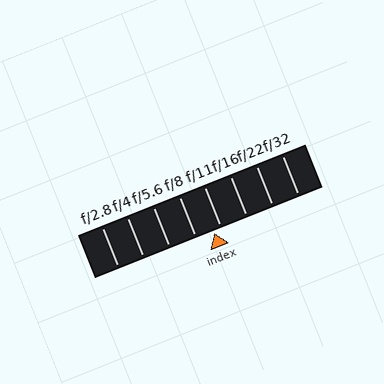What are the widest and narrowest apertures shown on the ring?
The widest aperture shown is f/2.8 and the narrowest is f/32.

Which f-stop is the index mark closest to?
The index mark is closest to f/11.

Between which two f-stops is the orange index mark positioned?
The index mark is between f/8 and f/11.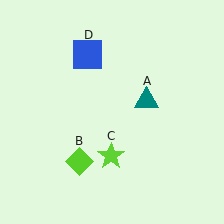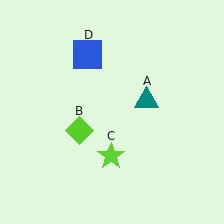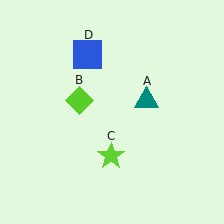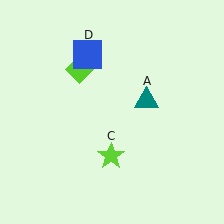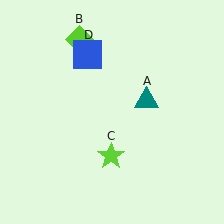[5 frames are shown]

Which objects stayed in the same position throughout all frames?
Teal triangle (object A) and lime star (object C) and blue square (object D) remained stationary.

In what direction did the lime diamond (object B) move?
The lime diamond (object B) moved up.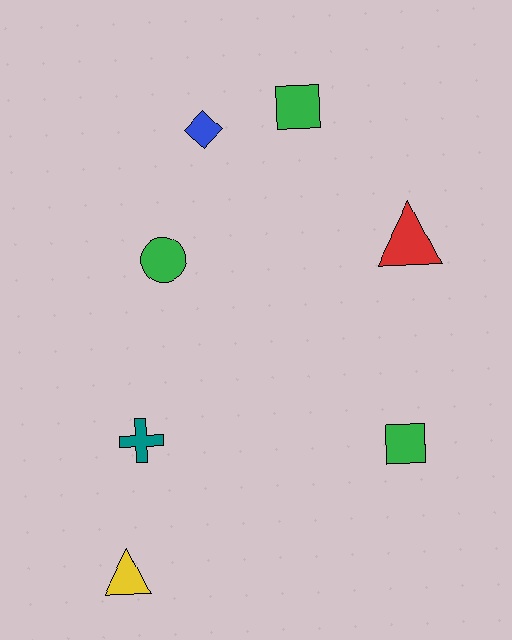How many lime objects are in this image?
There are no lime objects.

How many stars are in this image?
There are no stars.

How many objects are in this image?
There are 7 objects.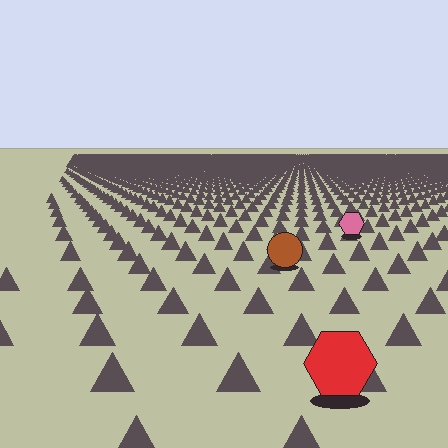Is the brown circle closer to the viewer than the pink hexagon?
Yes. The brown circle is closer — you can tell from the texture gradient: the ground texture is coarser near it.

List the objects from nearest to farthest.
From nearest to farthest: the red hexagon, the brown circle, the pink hexagon.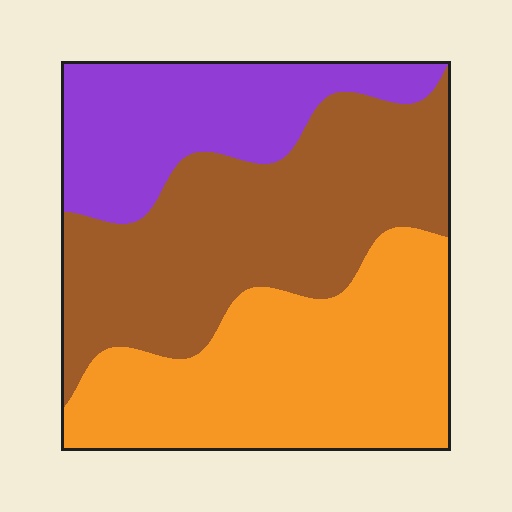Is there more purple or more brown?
Brown.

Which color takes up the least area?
Purple, at roughly 25%.